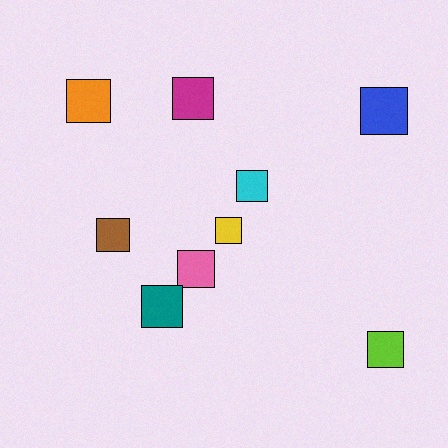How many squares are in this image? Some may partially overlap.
There are 9 squares.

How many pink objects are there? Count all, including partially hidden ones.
There is 1 pink object.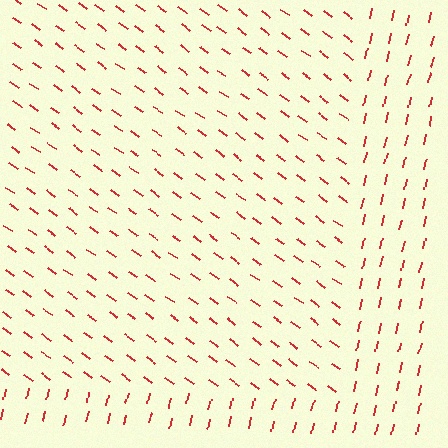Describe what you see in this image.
The image is filled with small red line segments. A rectangle region in the image has lines oriented differently from the surrounding lines, creating a visible texture boundary.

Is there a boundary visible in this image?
Yes, there is a texture boundary formed by a change in line orientation.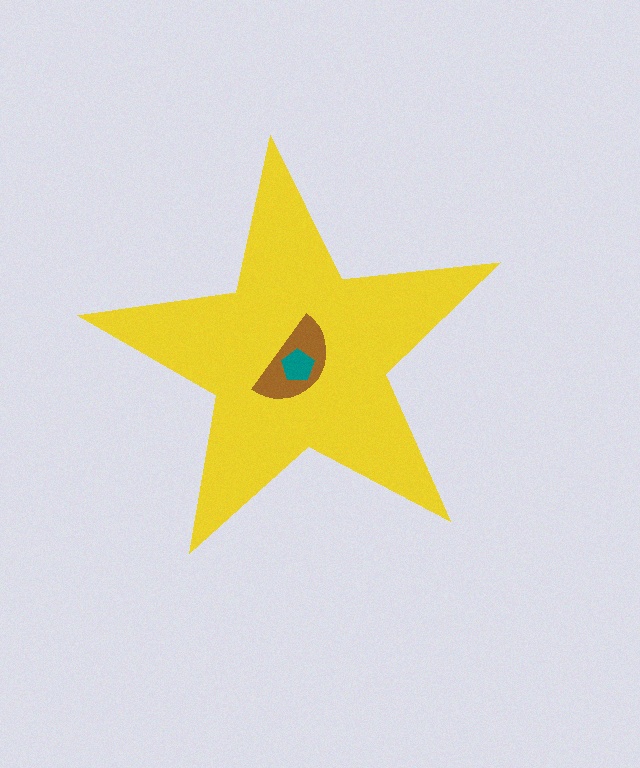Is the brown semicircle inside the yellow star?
Yes.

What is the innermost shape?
The teal pentagon.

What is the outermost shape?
The yellow star.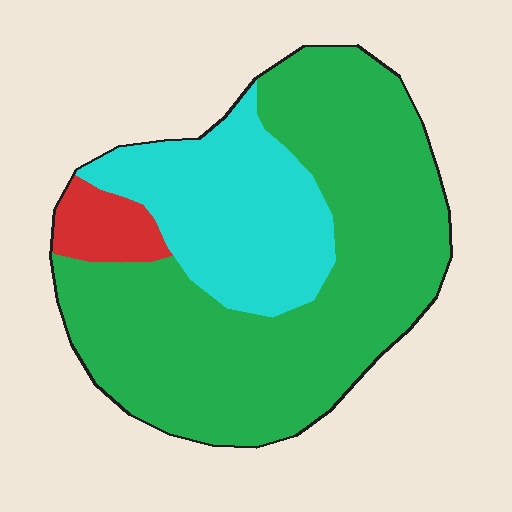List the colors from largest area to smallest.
From largest to smallest: green, cyan, red.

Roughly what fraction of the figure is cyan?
Cyan covers around 25% of the figure.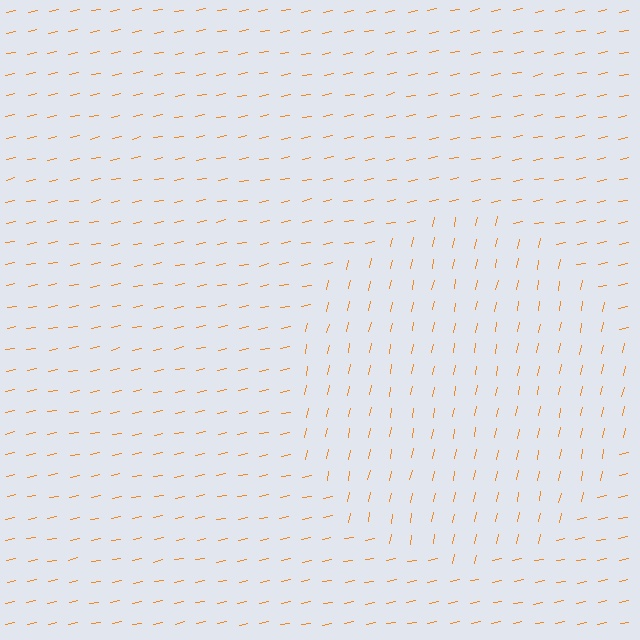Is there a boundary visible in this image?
Yes, there is a texture boundary formed by a change in line orientation.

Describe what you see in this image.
The image is filled with small orange line segments. A circle region in the image has lines oriented differently from the surrounding lines, creating a visible texture boundary.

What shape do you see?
I see a circle.